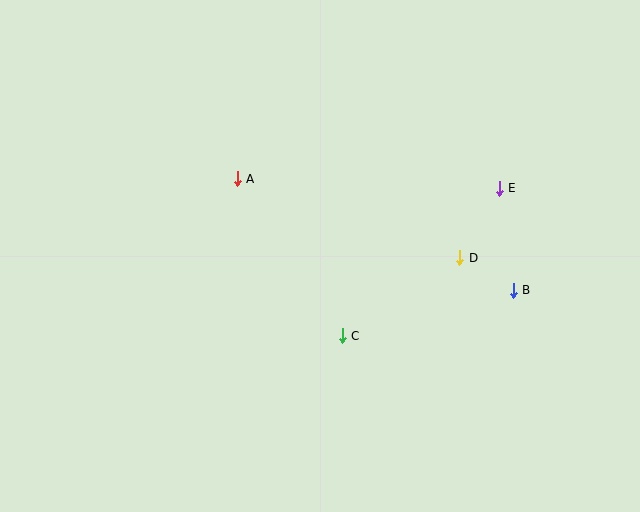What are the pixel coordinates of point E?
Point E is at (499, 188).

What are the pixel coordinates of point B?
Point B is at (513, 290).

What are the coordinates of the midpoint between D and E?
The midpoint between D and E is at (479, 223).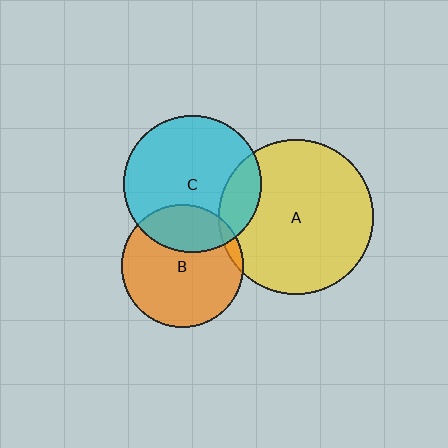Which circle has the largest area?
Circle A (yellow).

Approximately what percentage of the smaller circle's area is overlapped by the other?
Approximately 15%.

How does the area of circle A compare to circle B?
Approximately 1.6 times.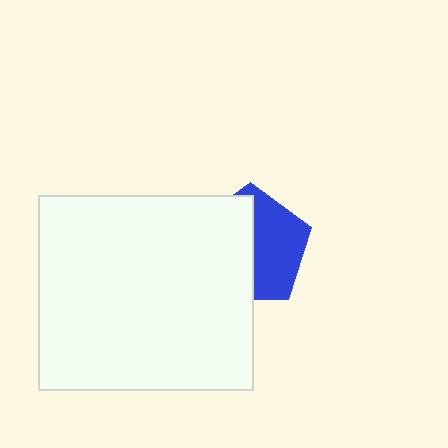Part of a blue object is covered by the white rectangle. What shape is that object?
It is a pentagon.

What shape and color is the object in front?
The object in front is a white rectangle.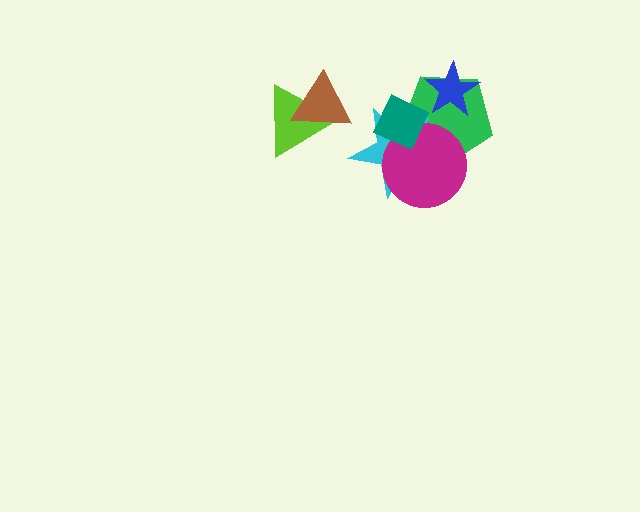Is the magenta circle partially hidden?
Yes, it is partially covered by another shape.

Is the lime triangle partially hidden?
Yes, it is partially covered by another shape.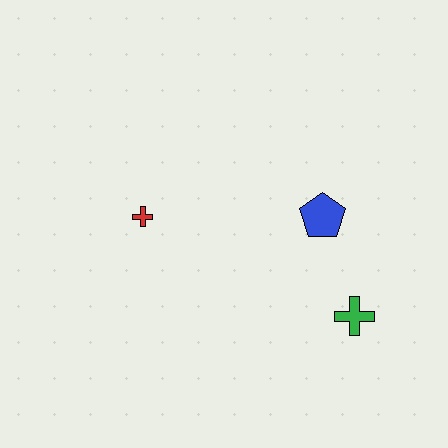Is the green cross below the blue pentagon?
Yes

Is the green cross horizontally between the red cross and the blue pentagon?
No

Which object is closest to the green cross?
The blue pentagon is closest to the green cross.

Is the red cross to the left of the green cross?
Yes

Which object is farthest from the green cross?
The red cross is farthest from the green cross.